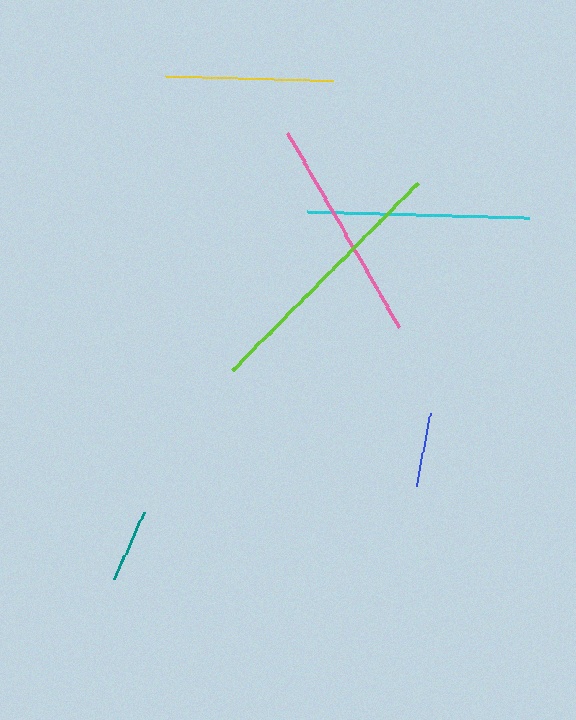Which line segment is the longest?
The lime line is the longest at approximately 264 pixels.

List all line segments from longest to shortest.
From longest to shortest: lime, pink, cyan, yellow, blue, teal.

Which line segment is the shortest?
The teal line is the shortest at approximately 73 pixels.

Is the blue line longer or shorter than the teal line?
The blue line is longer than the teal line.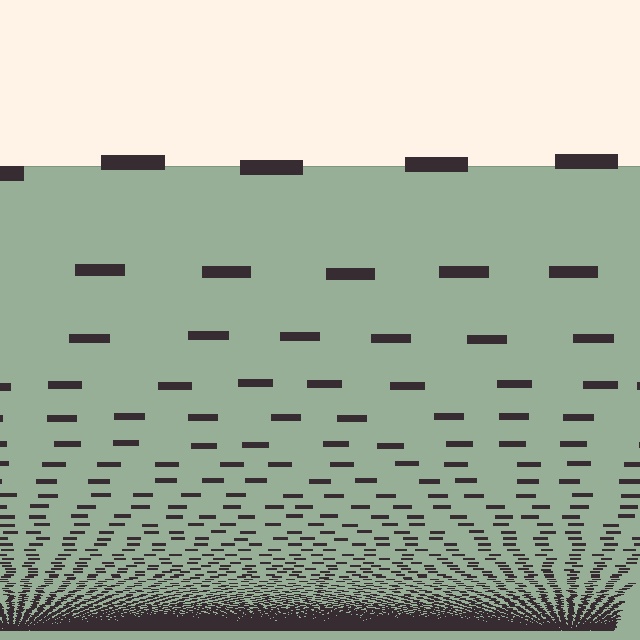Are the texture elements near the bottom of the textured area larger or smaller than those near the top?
Smaller. The gradient is inverted — elements near the bottom are smaller and denser.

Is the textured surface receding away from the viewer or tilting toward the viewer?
The surface appears to tilt toward the viewer. Texture elements get larger and sparser toward the top.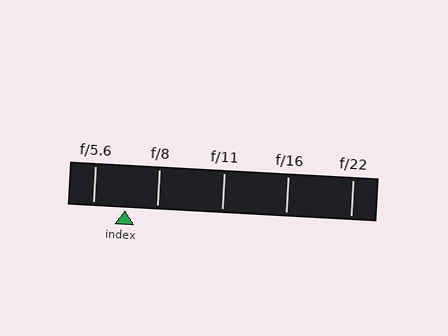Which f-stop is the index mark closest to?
The index mark is closest to f/8.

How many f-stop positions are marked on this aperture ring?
There are 5 f-stop positions marked.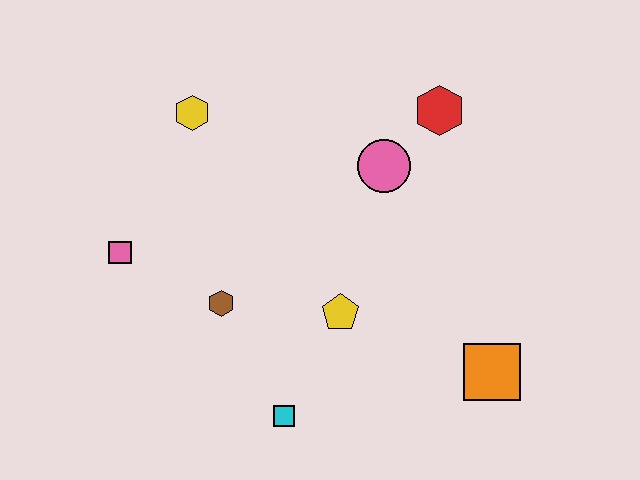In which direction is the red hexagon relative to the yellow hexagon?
The red hexagon is to the right of the yellow hexagon.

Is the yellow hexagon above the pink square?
Yes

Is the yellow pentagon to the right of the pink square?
Yes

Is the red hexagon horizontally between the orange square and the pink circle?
Yes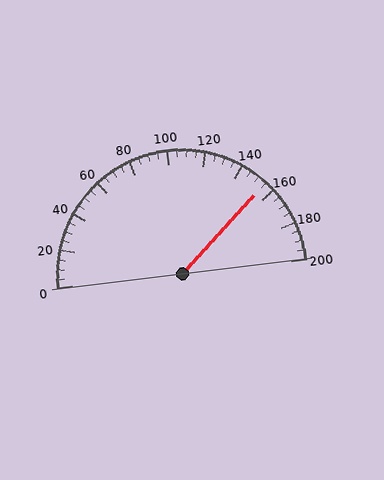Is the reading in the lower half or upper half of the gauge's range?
The reading is in the upper half of the range (0 to 200).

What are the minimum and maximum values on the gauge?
The gauge ranges from 0 to 200.